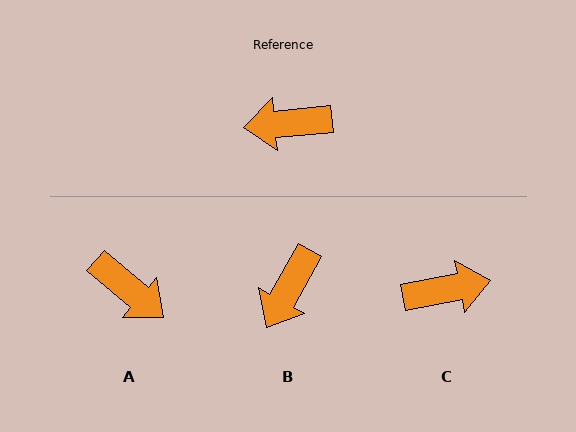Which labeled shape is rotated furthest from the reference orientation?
C, about 174 degrees away.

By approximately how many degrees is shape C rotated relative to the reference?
Approximately 174 degrees clockwise.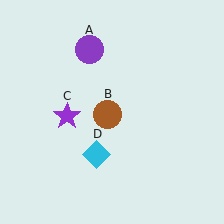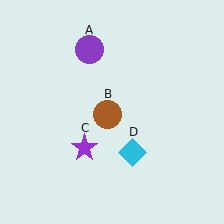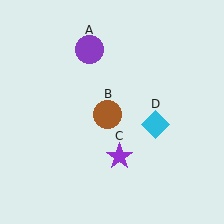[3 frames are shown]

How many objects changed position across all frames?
2 objects changed position: purple star (object C), cyan diamond (object D).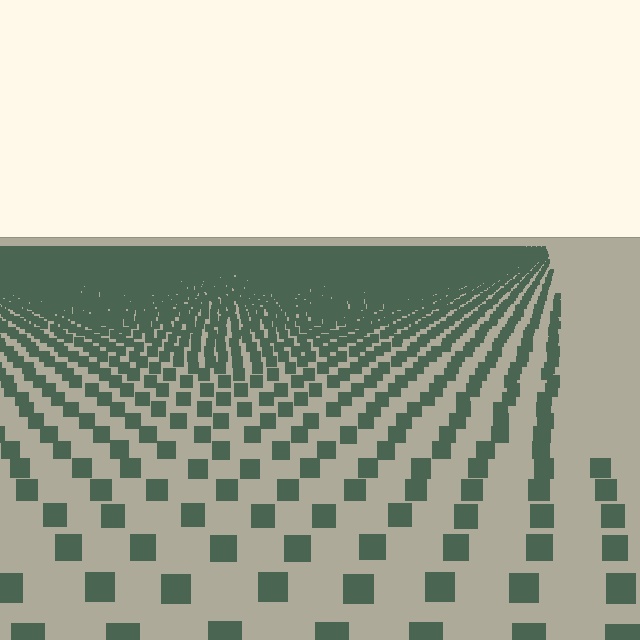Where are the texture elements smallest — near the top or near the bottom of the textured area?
Near the top.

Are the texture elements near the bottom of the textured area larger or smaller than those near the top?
Larger. Near the bottom, elements are closer to the viewer and appear at a bigger on-screen size.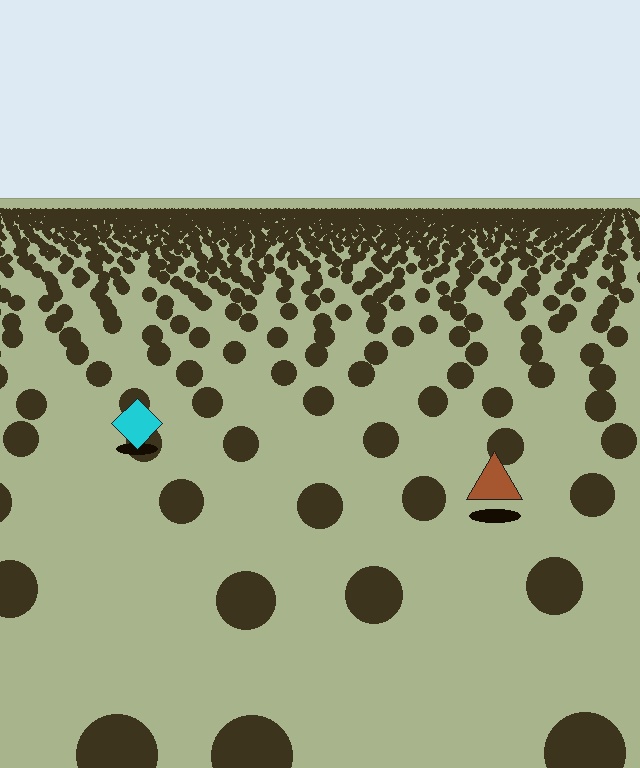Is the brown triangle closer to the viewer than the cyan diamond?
Yes. The brown triangle is closer — you can tell from the texture gradient: the ground texture is coarser near it.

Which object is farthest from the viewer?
The cyan diamond is farthest from the viewer. It appears smaller and the ground texture around it is denser.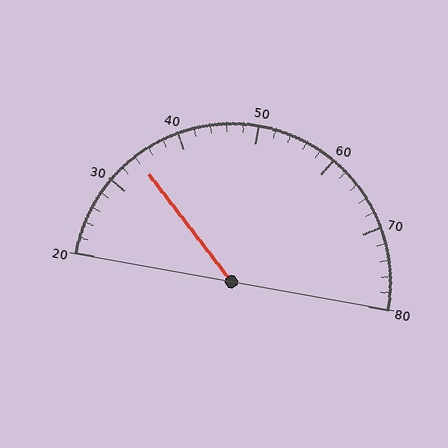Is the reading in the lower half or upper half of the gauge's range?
The reading is in the lower half of the range (20 to 80).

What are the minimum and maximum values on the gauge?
The gauge ranges from 20 to 80.